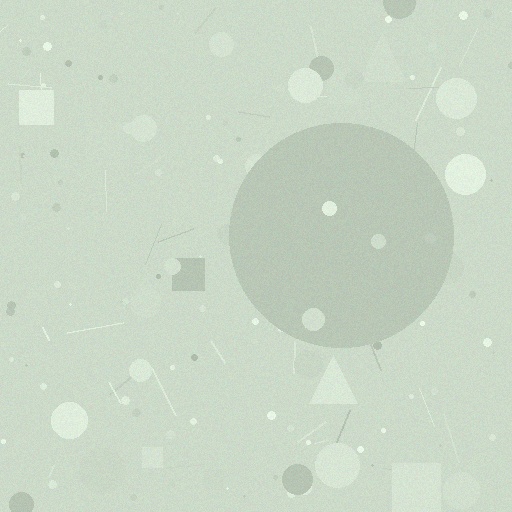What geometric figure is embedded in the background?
A circle is embedded in the background.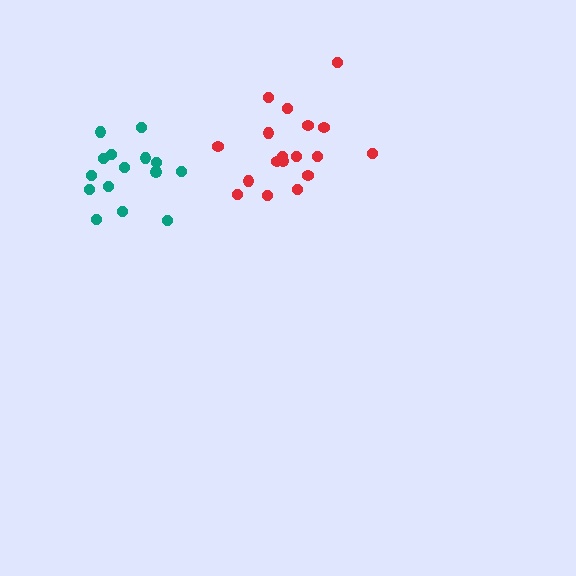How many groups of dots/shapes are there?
There are 2 groups.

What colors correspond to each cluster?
The clusters are colored: red, teal.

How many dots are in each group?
Group 1: 18 dots, Group 2: 15 dots (33 total).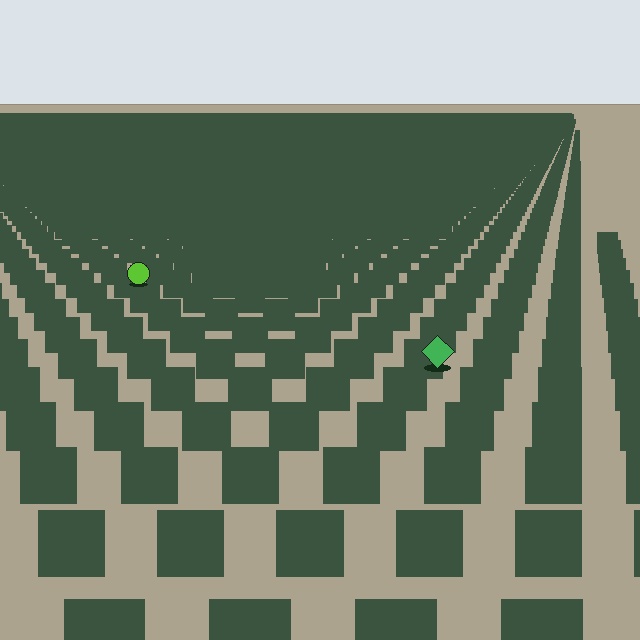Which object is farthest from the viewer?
The lime circle is farthest from the viewer. It appears smaller and the ground texture around it is denser.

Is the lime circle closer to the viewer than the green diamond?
No. The green diamond is closer — you can tell from the texture gradient: the ground texture is coarser near it.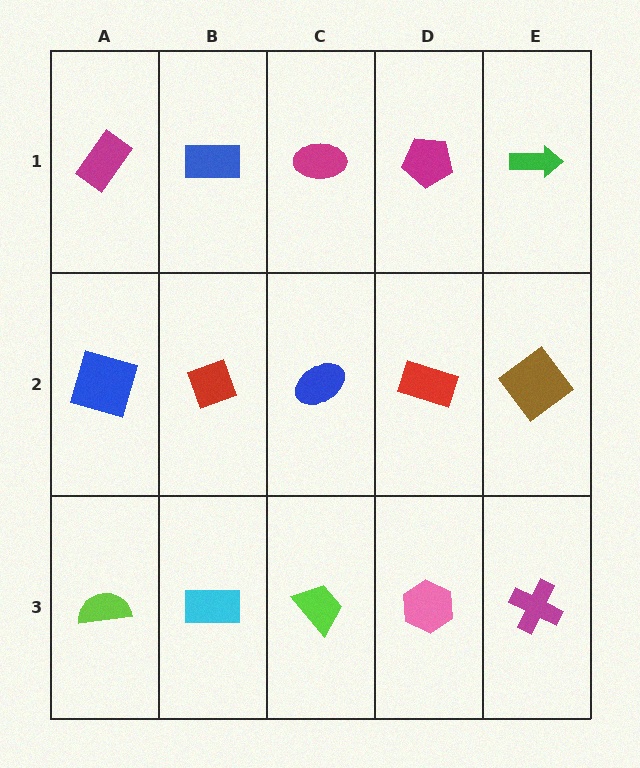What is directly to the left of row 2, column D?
A blue ellipse.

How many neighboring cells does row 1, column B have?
3.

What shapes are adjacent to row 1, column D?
A red rectangle (row 2, column D), a magenta ellipse (row 1, column C), a green arrow (row 1, column E).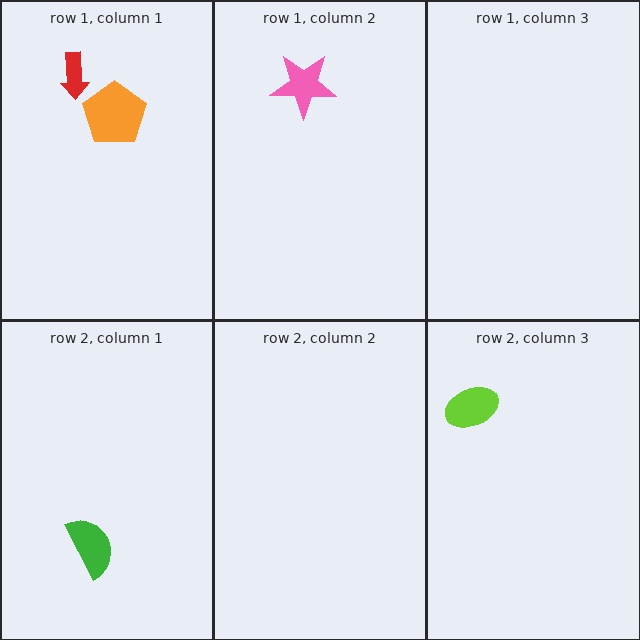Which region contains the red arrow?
The row 1, column 1 region.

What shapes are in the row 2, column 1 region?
The green semicircle.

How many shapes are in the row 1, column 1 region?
2.